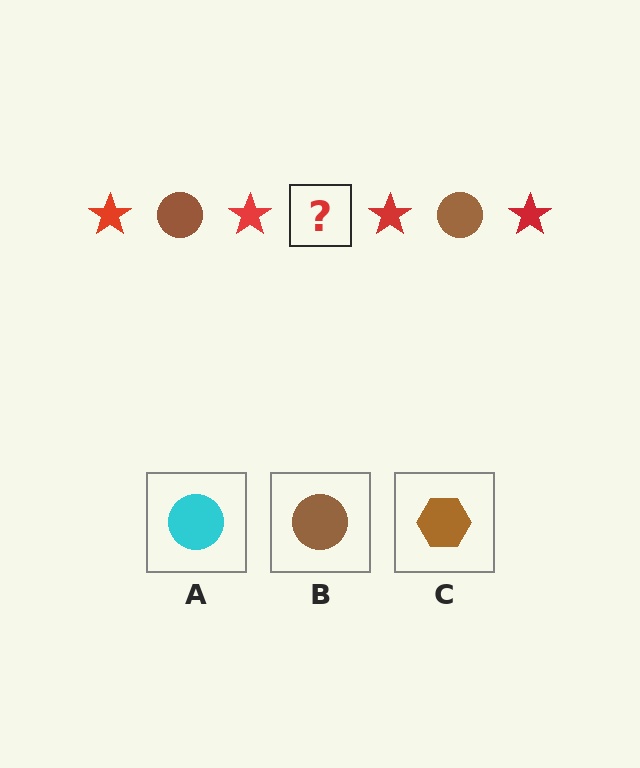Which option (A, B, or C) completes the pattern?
B.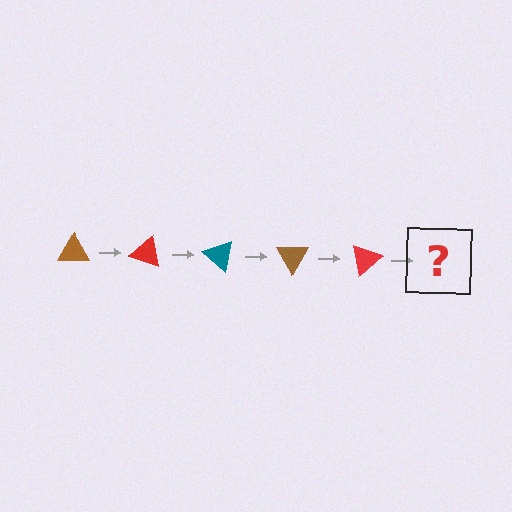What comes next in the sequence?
The next element should be a teal triangle, rotated 100 degrees from the start.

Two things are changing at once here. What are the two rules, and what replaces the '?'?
The two rules are that it rotates 20 degrees each step and the color cycles through brown, red, and teal. The '?' should be a teal triangle, rotated 100 degrees from the start.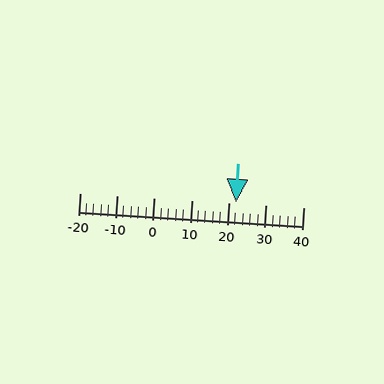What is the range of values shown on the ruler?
The ruler shows values from -20 to 40.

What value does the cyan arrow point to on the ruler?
The cyan arrow points to approximately 22.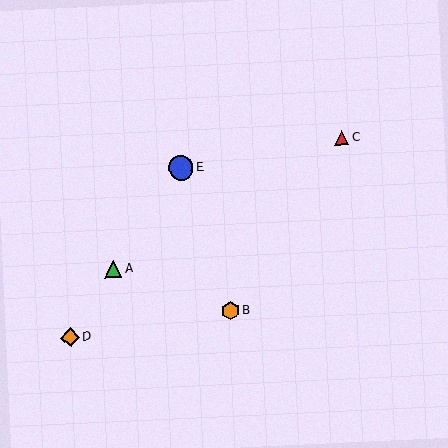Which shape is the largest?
The blue circle (labeled E) is the largest.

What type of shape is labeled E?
Shape E is a blue circle.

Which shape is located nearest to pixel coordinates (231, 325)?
The orange hexagon (labeled B) at (230, 310) is nearest to that location.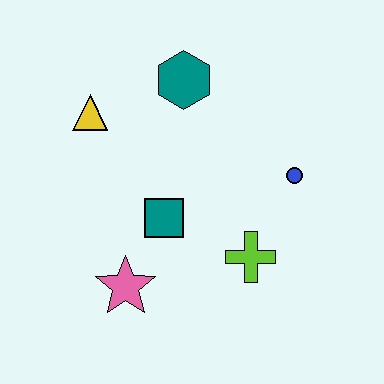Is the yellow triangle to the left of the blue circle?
Yes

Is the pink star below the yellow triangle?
Yes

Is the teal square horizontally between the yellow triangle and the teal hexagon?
Yes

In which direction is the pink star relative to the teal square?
The pink star is below the teal square.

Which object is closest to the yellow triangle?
The teal hexagon is closest to the yellow triangle.